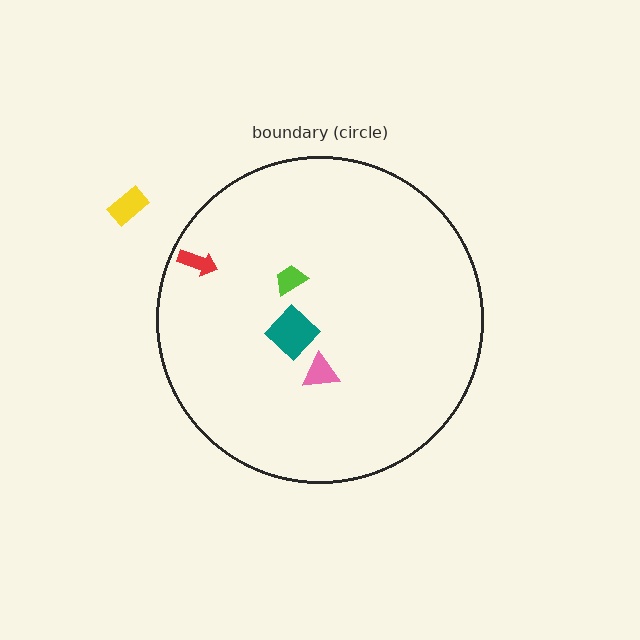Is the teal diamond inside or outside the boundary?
Inside.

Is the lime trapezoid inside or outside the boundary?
Inside.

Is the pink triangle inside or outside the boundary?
Inside.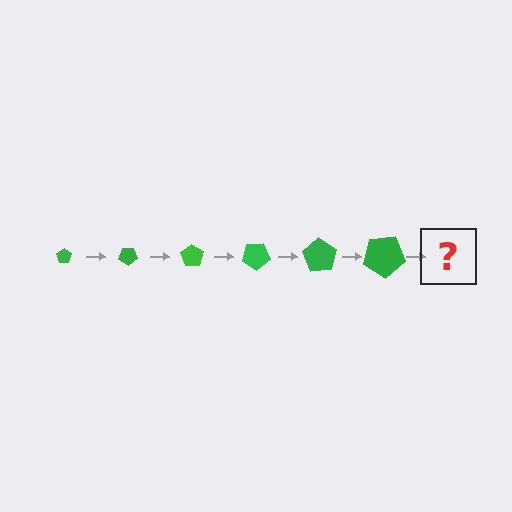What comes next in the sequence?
The next element should be a pentagon, larger than the previous one and rotated 210 degrees from the start.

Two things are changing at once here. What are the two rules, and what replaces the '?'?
The two rules are that the pentagon grows larger each step and it rotates 35 degrees each step. The '?' should be a pentagon, larger than the previous one and rotated 210 degrees from the start.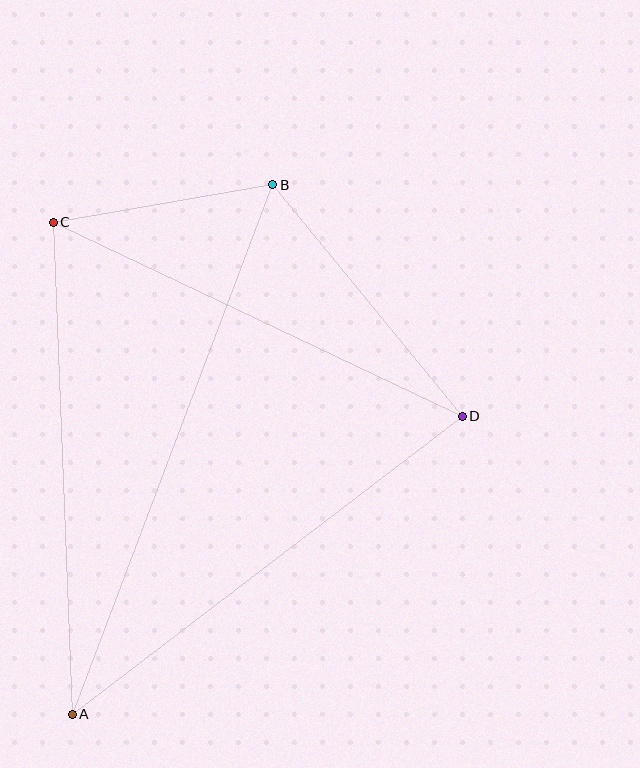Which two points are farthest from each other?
Points A and B are farthest from each other.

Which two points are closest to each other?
Points B and C are closest to each other.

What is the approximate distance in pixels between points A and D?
The distance between A and D is approximately 491 pixels.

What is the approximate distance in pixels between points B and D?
The distance between B and D is approximately 299 pixels.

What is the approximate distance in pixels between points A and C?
The distance between A and C is approximately 492 pixels.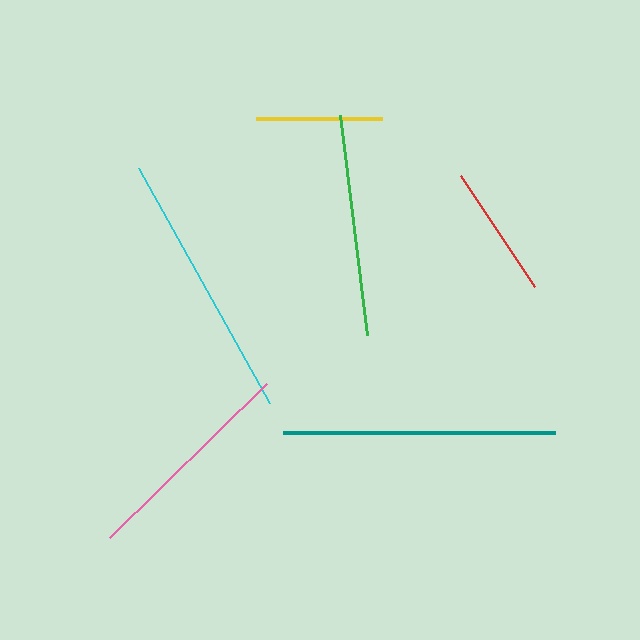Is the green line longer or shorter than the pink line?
The green line is longer than the pink line.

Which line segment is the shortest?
The yellow line is the shortest at approximately 126 pixels.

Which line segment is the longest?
The teal line is the longest at approximately 271 pixels.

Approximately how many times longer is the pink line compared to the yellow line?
The pink line is approximately 1.7 times the length of the yellow line.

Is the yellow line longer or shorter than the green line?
The green line is longer than the yellow line.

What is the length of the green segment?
The green segment is approximately 222 pixels long.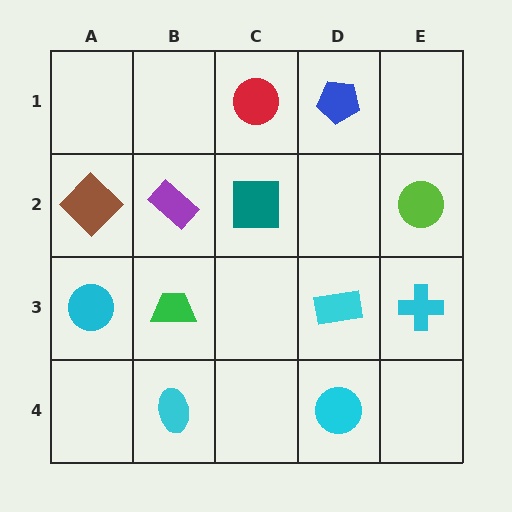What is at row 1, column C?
A red circle.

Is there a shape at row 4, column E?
No, that cell is empty.